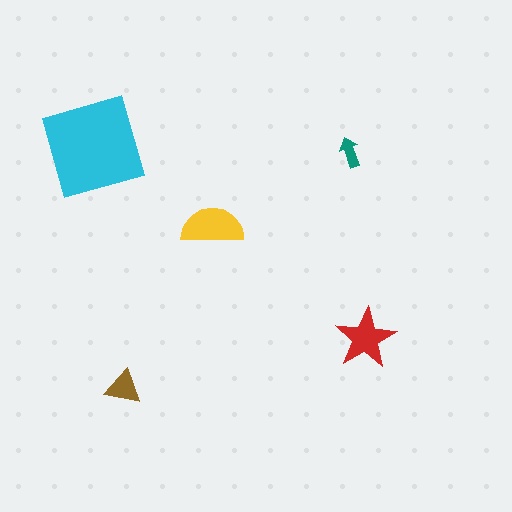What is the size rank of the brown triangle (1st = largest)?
4th.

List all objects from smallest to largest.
The teal arrow, the brown triangle, the red star, the yellow semicircle, the cyan square.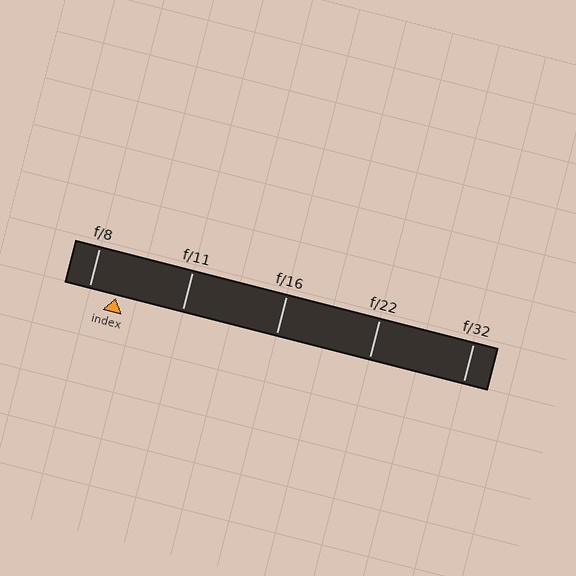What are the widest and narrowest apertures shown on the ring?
The widest aperture shown is f/8 and the narrowest is f/32.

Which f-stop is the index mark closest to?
The index mark is closest to f/8.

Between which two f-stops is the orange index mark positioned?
The index mark is between f/8 and f/11.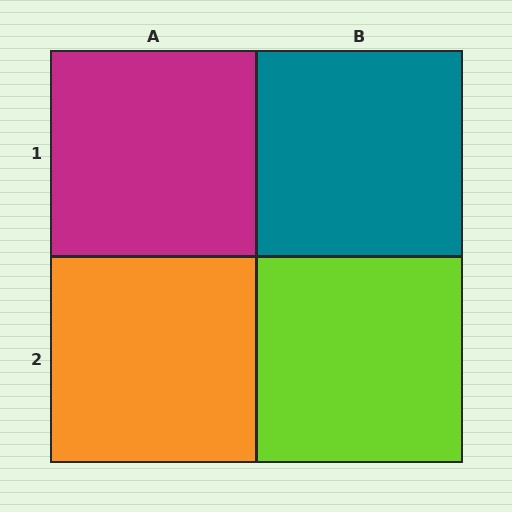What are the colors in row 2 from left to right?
Orange, lime.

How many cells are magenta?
1 cell is magenta.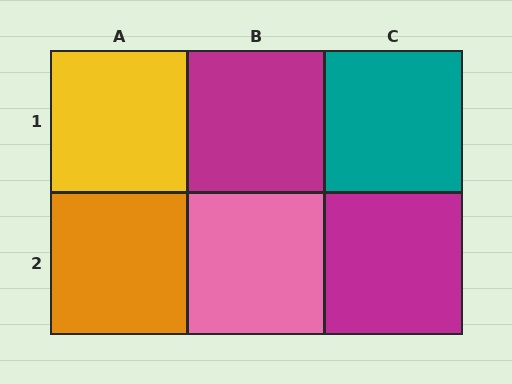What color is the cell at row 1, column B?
Magenta.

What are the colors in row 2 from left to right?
Orange, pink, magenta.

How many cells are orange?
1 cell is orange.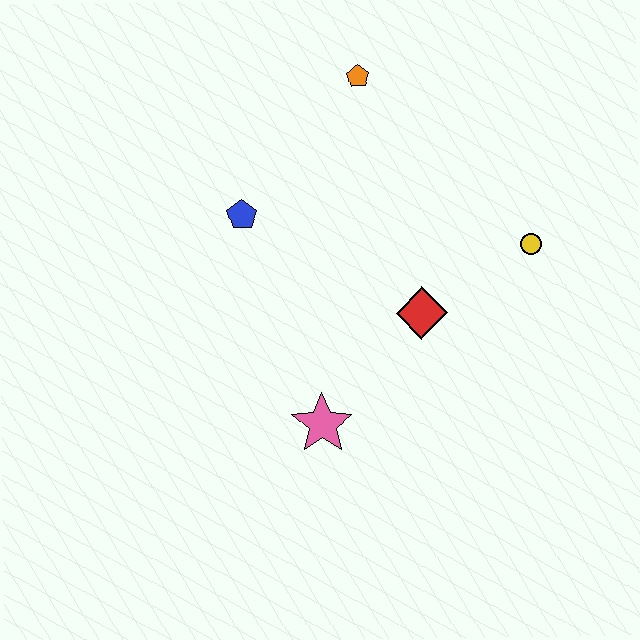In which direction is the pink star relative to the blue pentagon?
The pink star is below the blue pentagon.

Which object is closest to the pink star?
The red diamond is closest to the pink star.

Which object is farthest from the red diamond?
The orange pentagon is farthest from the red diamond.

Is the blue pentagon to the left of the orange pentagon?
Yes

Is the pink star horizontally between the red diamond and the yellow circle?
No